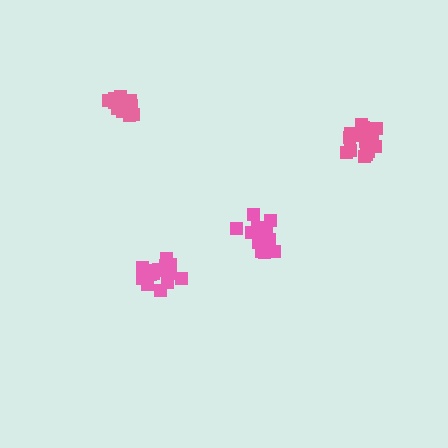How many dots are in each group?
Group 1: 15 dots, Group 2: 16 dots, Group 3: 15 dots, Group 4: 17 dots (63 total).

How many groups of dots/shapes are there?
There are 4 groups.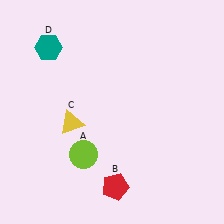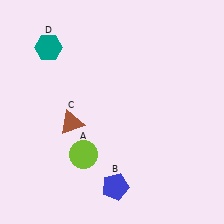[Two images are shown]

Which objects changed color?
B changed from red to blue. C changed from yellow to brown.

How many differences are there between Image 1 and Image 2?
There are 2 differences between the two images.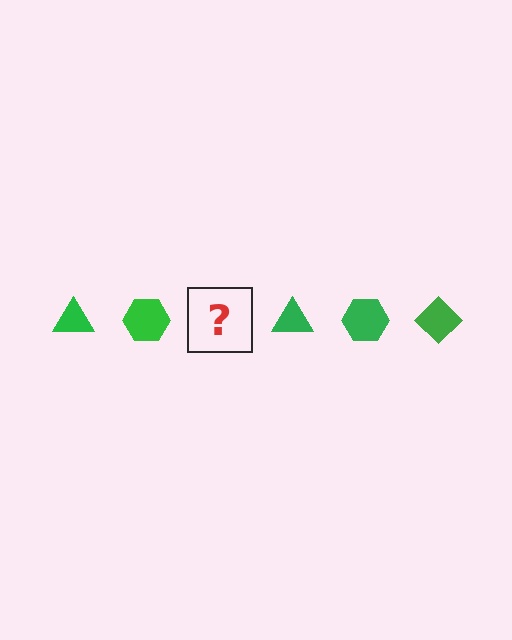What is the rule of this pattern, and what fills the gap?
The rule is that the pattern cycles through triangle, hexagon, diamond shapes in green. The gap should be filled with a green diamond.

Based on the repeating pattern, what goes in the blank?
The blank should be a green diamond.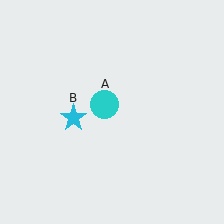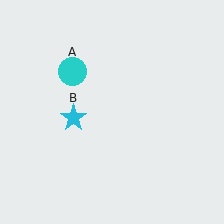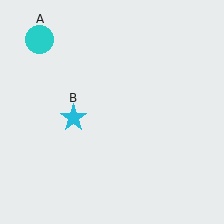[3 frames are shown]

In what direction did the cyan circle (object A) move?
The cyan circle (object A) moved up and to the left.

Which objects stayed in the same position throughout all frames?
Cyan star (object B) remained stationary.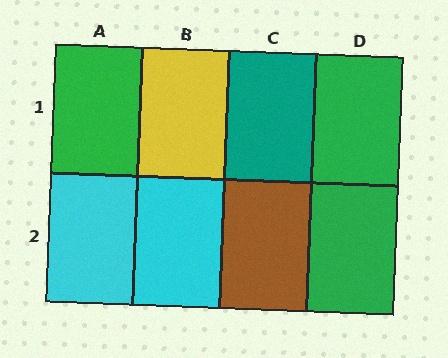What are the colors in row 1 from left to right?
Green, yellow, teal, green.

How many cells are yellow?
1 cell is yellow.